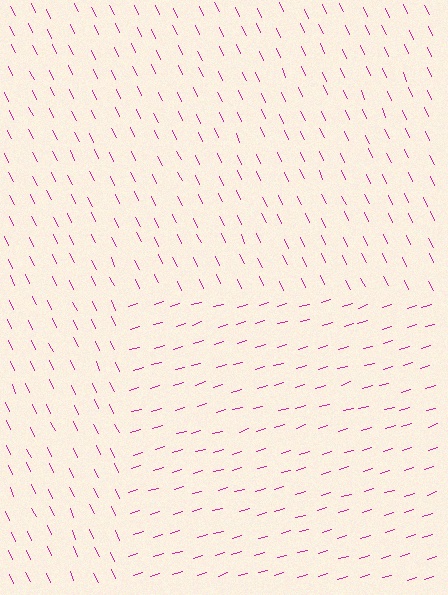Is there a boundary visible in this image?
Yes, there is a texture boundary formed by a change in line orientation.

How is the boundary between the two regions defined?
The boundary is defined purely by a change in line orientation (approximately 81 degrees difference). All lines are the same color and thickness.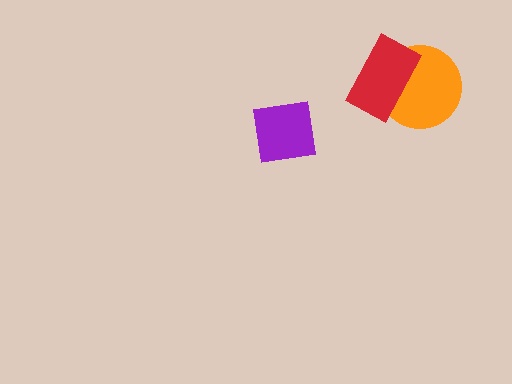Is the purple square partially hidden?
No, no other shape covers it.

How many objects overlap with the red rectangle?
1 object overlaps with the red rectangle.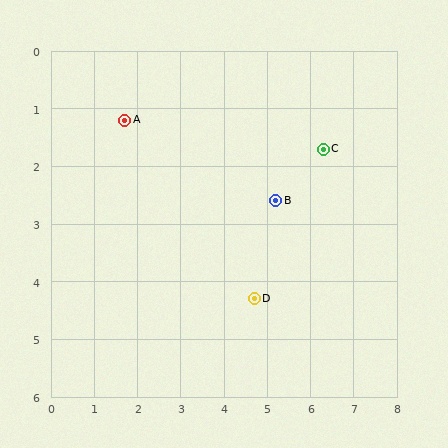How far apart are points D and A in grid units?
Points D and A are about 4.3 grid units apart.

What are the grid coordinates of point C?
Point C is at approximately (6.3, 1.7).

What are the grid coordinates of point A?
Point A is at approximately (1.7, 1.2).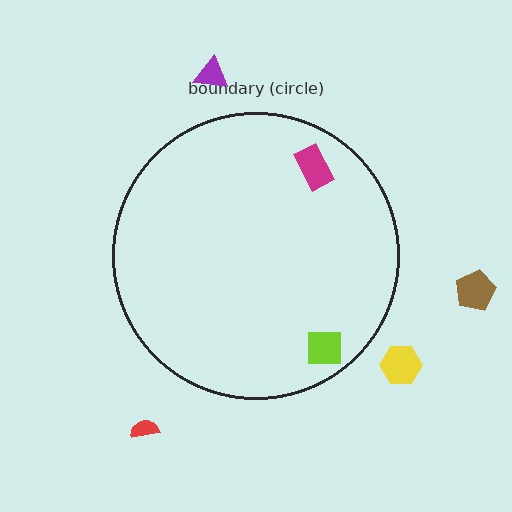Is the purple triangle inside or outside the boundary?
Outside.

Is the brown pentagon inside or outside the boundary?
Outside.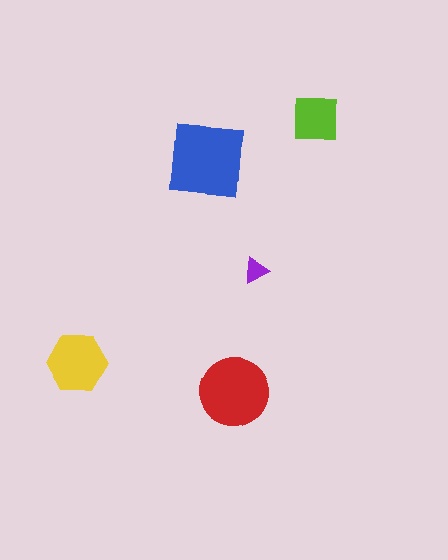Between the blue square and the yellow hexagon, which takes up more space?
The blue square.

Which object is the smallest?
The purple triangle.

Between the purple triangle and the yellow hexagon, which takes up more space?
The yellow hexagon.